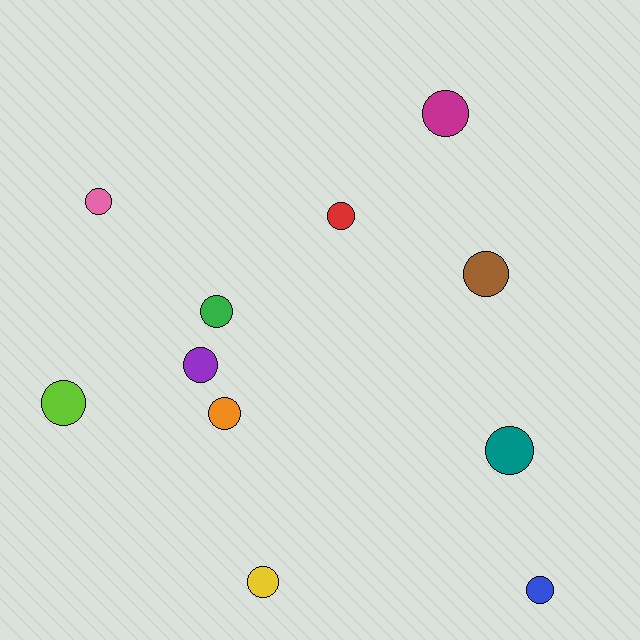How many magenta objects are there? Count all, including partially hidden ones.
There is 1 magenta object.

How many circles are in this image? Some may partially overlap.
There are 11 circles.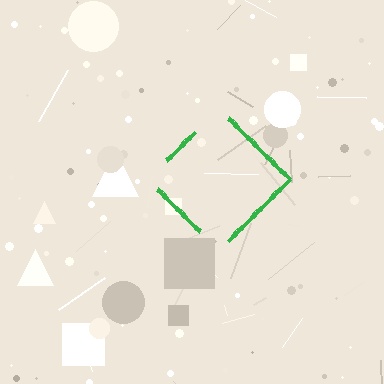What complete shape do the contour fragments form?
The contour fragments form a diamond.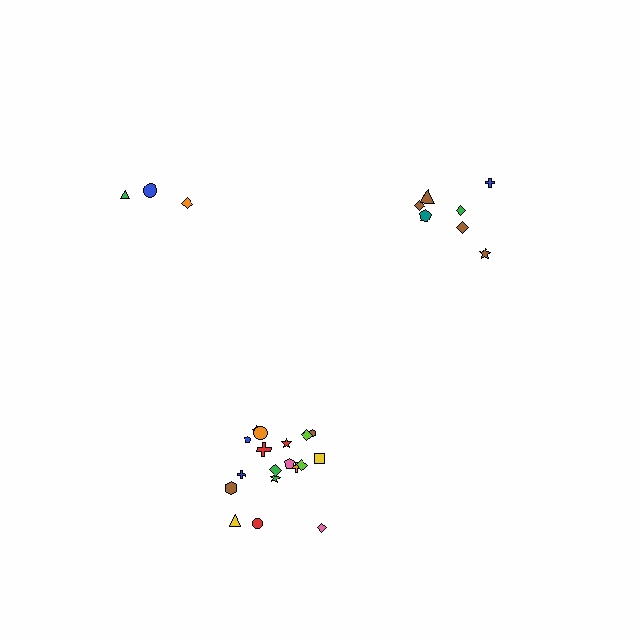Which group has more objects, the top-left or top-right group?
The top-right group.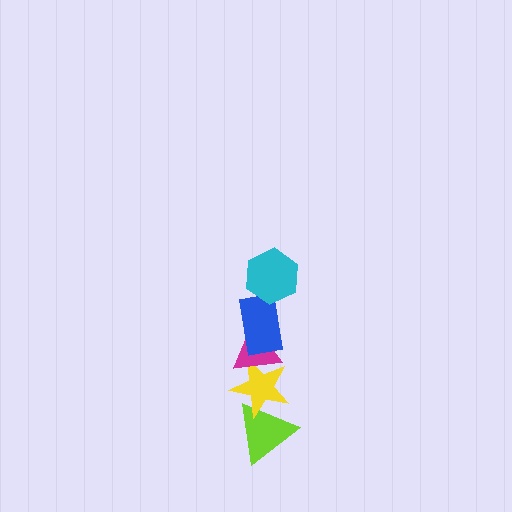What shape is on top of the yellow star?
The magenta triangle is on top of the yellow star.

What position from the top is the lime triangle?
The lime triangle is 5th from the top.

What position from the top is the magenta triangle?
The magenta triangle is 3rd from the top.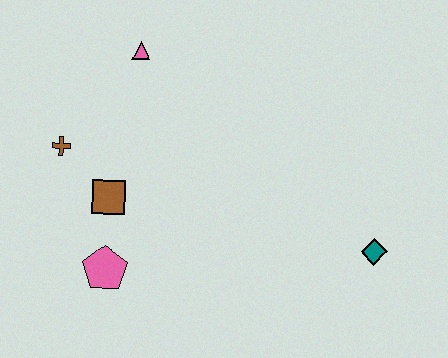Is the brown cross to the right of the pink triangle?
No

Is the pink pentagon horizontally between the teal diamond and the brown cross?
Yes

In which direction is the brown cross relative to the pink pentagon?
The brown cross is above the pink pentagon.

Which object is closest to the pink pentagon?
The brown square is closest to the pink pentagon.